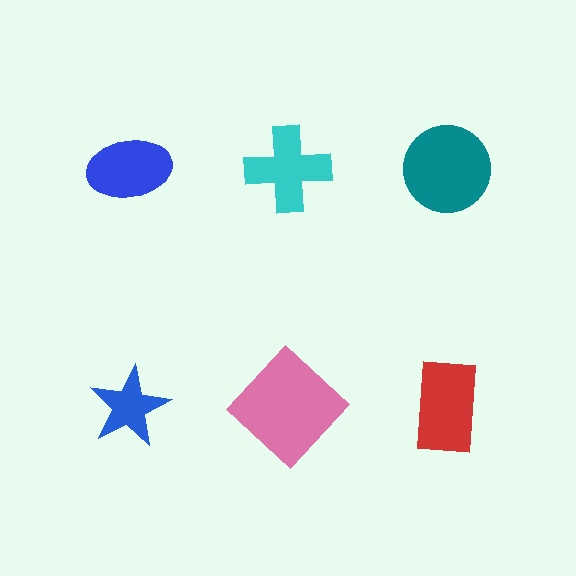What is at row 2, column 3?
A red rectangle.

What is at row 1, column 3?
A teal circle.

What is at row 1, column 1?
A blue ellipse.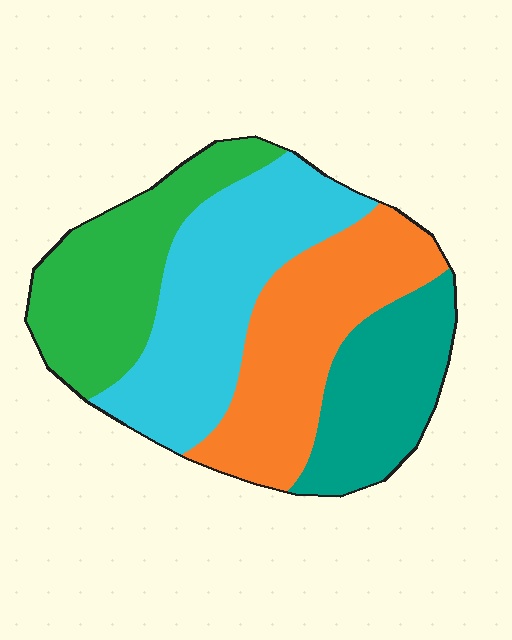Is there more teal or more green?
Green.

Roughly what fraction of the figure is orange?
Orange takes up between a sixth and a third of the figure.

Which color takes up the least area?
Teal, at roughly 20%.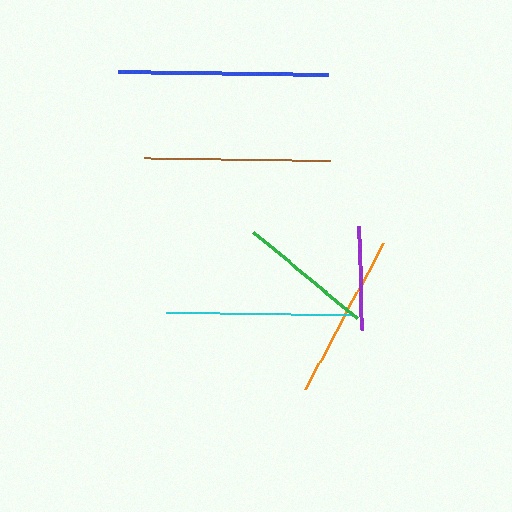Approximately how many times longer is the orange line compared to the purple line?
The orange line is approximately 1.6 times the length of the purple line.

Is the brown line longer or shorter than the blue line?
The blue line is longer than the brown line.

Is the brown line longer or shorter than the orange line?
The brown line is longer than the orange line.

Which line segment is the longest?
The blue line is the longest at approximately 210 pixels.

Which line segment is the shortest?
The purple line is the shortest at approximately 103 pixels.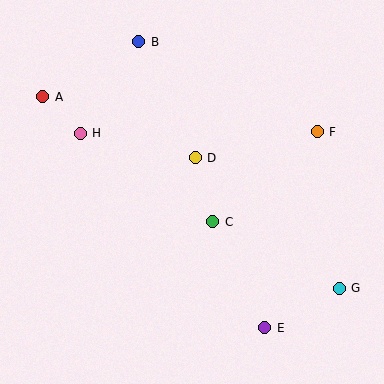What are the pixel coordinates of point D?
Point D is at (195, 158).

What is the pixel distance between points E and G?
The distance between E and G is 84 pixels.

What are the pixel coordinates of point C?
Point C is at (213, 222).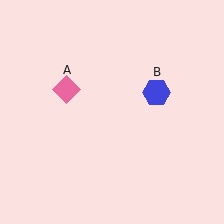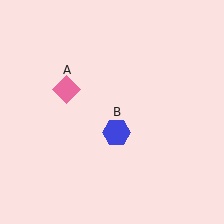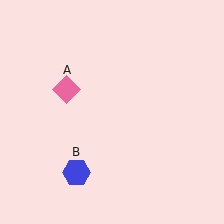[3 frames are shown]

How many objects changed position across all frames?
1 object changed position: blue hexagon (object B).